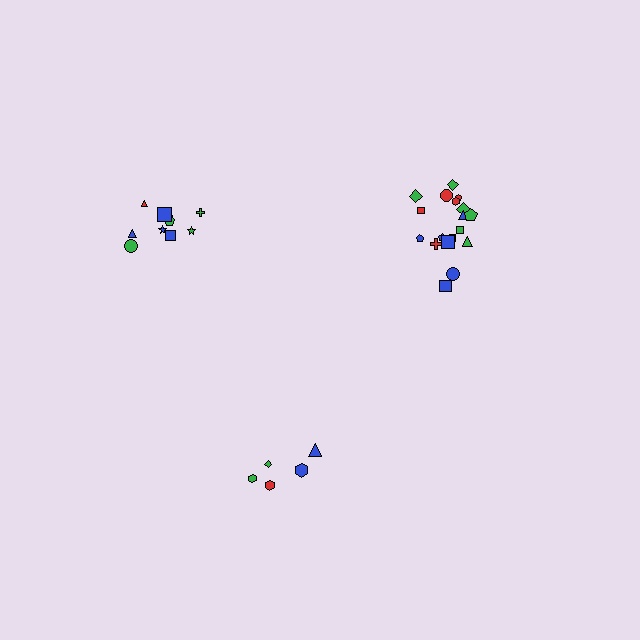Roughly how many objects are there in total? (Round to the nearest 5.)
Roughly 35 objects in total.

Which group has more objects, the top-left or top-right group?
The top-right group.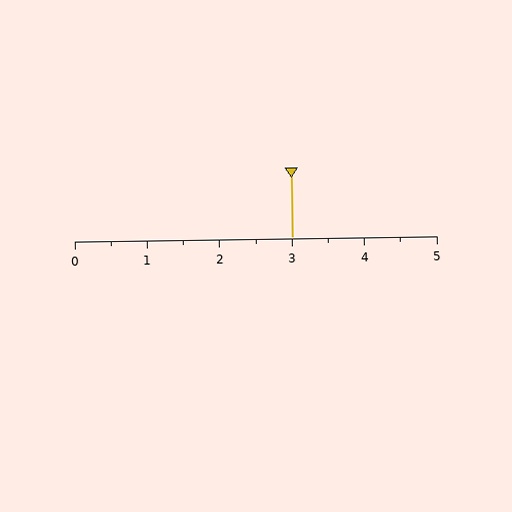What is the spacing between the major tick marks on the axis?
The major ticks are spaced 1 apart.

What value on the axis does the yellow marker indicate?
The marker indicates approximately 3.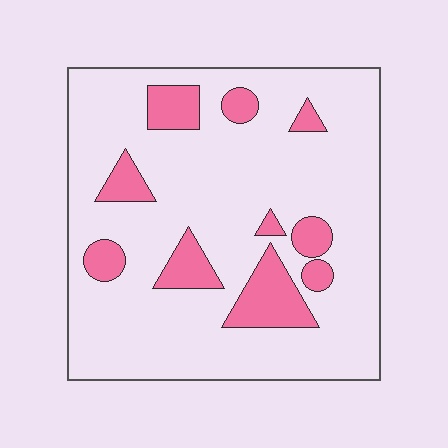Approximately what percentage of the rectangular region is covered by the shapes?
Approximately 15%.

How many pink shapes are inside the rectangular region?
10.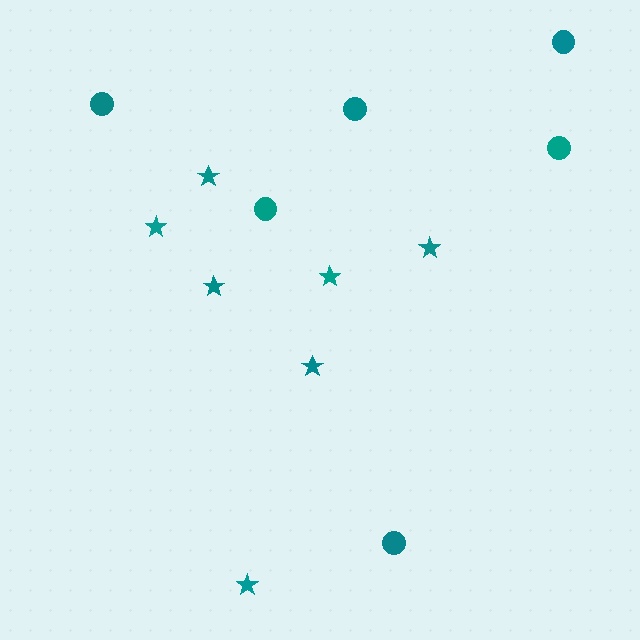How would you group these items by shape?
There are 2 groups: one group of stars (7) and one group of circles (6).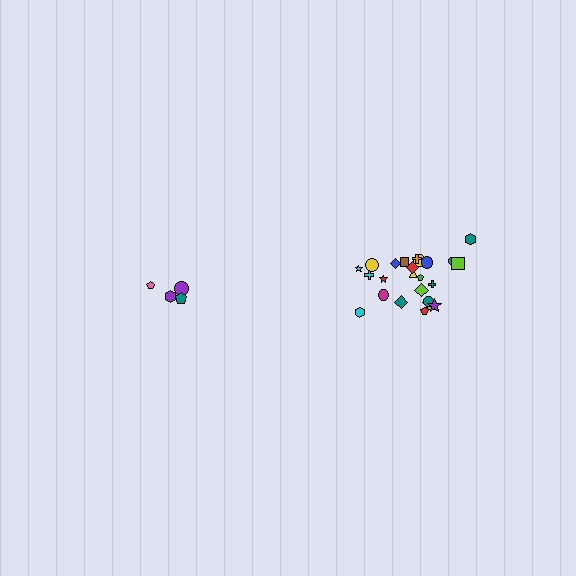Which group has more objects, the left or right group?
The right group.